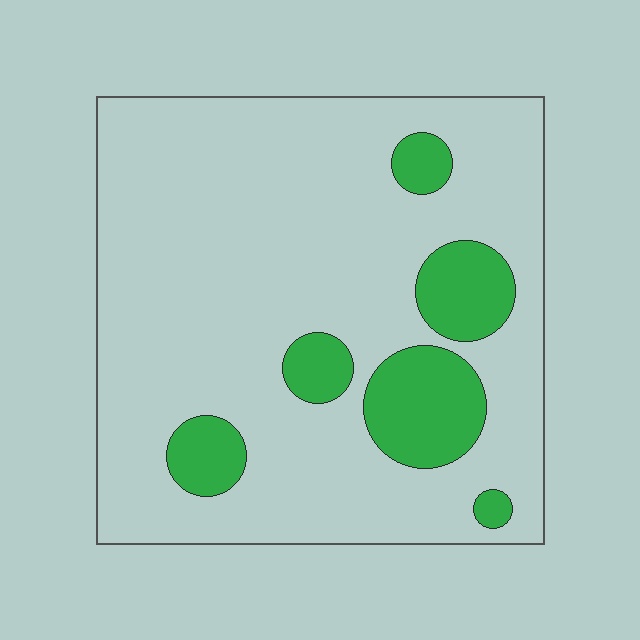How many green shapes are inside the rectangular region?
6.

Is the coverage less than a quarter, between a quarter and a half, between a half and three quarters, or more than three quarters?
Less than a quarter.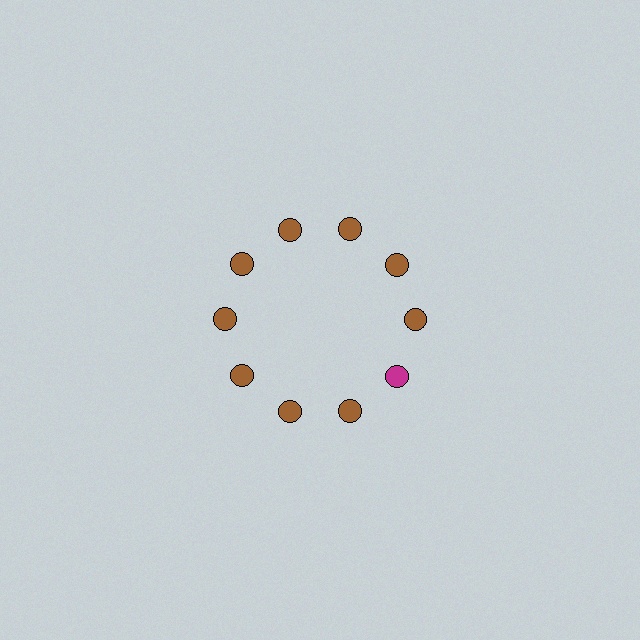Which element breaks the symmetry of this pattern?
The magenta circle at roughly the 4 o'clock position breaks the symmetry. All other shapes are brown circles.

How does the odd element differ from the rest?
It has a different color: magenta instead of brown.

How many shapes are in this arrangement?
There are 10 shapes arranged in a ring pattern.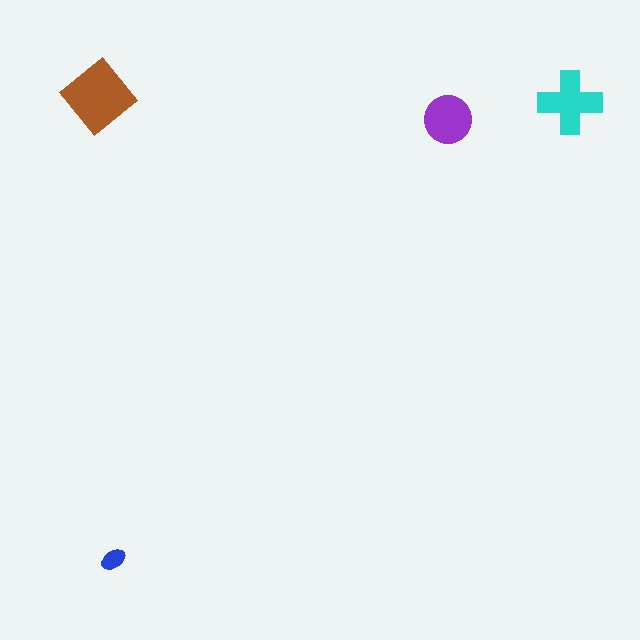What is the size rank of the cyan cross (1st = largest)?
2nd.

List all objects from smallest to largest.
The blue ellipse, the purple circle, the cyan cross, the brown diamond.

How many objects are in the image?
There are 4 objects in the image.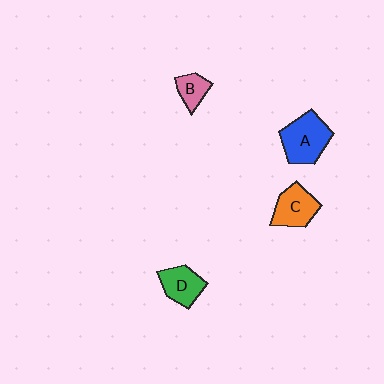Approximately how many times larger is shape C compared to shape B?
Approximately 1.7 times.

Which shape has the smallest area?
Shape B (pink).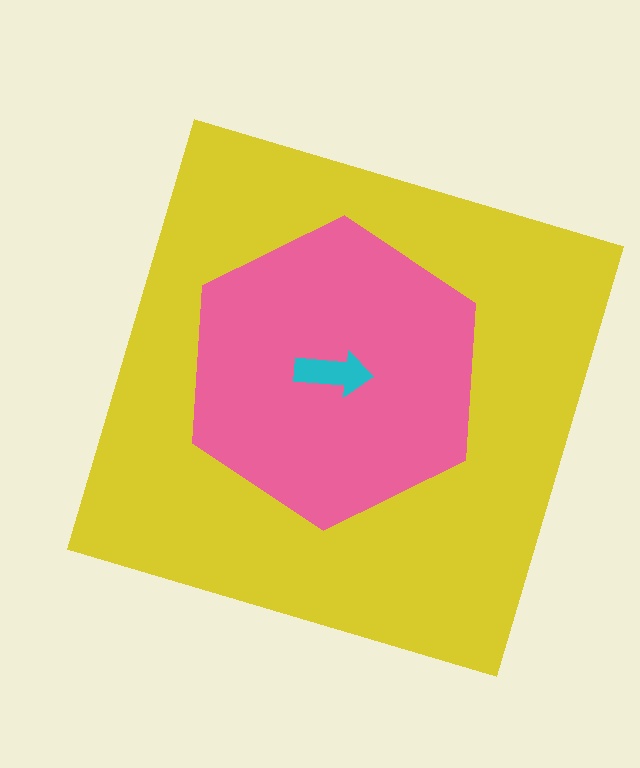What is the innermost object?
The cyan arrow.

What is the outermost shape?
The yellow square.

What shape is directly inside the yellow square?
The pink hexagon.